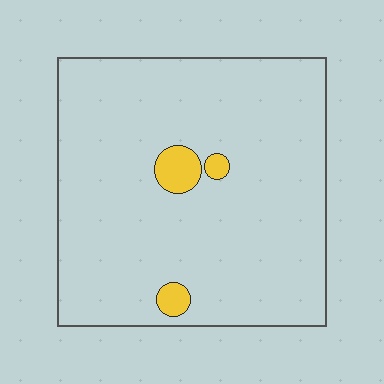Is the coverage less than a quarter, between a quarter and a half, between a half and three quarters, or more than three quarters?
Less than a quarter.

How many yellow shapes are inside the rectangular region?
3.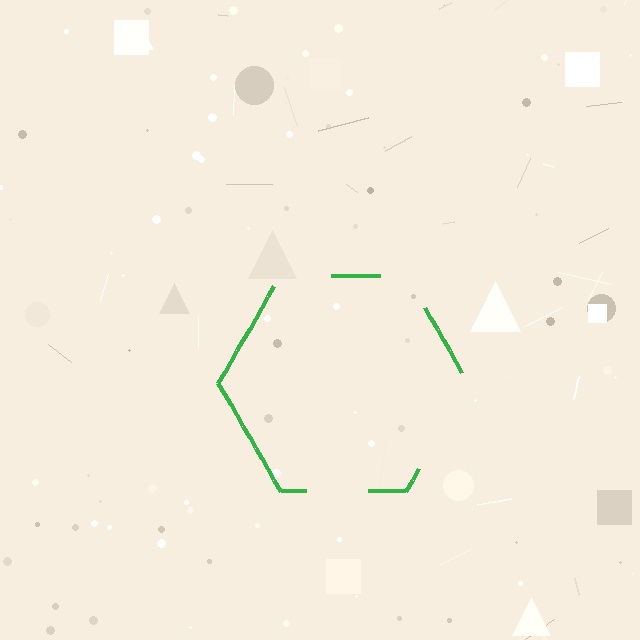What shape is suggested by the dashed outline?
The dashed outline suggests a hexagon.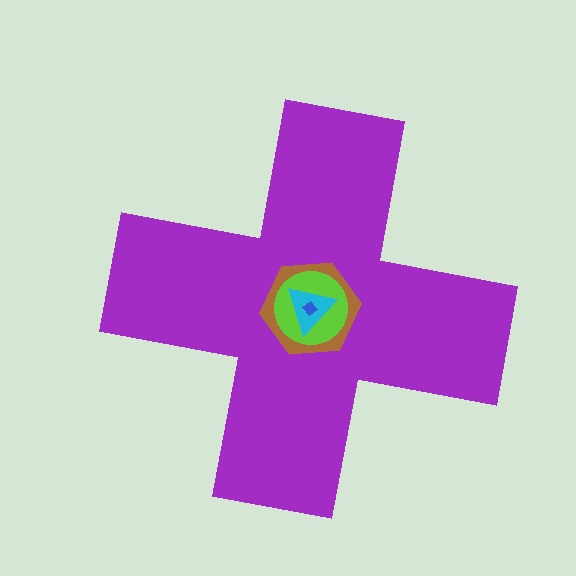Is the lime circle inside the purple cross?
Yes.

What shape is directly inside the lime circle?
The cyan triangle.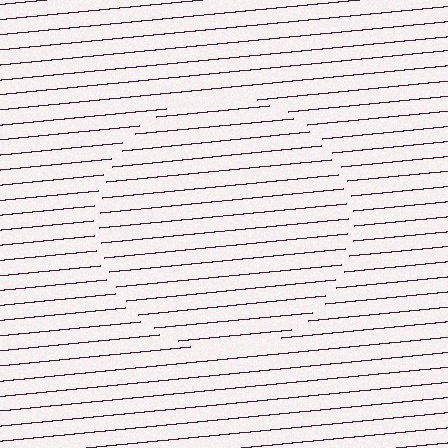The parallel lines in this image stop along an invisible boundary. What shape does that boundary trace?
An illusory circle. The interior of the shape contains the same grating, shifted by half a period — the contour is defined by the phase discontinuity where line-ends from the inner and outer gratings abut.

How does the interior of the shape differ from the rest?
The interior of the shape contains the same grating, shifted by half a period — the contour is defined by the phase discontinuity where line-ends from the inner and outer gratings abut.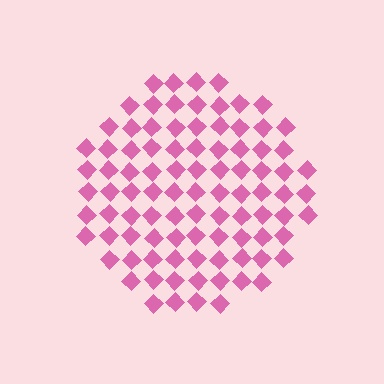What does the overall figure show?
The overall figure shows a circle.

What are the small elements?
The small elements are diamonds.